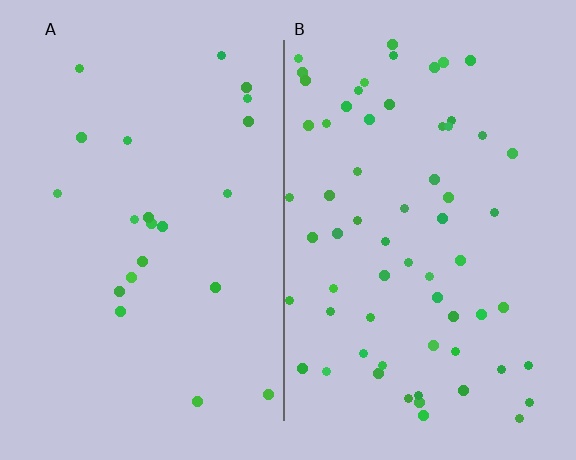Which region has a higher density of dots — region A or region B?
B (the right).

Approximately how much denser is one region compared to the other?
Approximately 2.9× — region B over region A.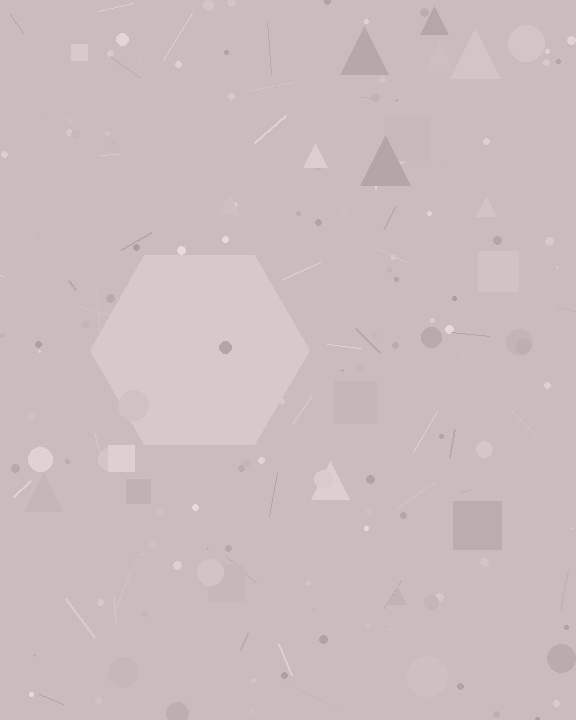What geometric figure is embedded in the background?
A hexagon is embedded in the background.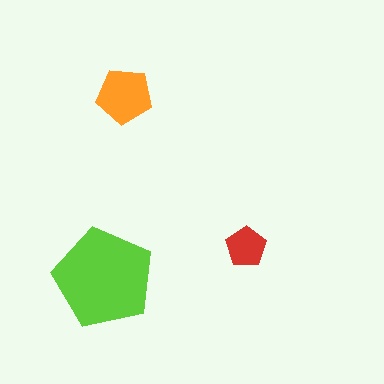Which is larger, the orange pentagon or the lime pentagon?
The lime one.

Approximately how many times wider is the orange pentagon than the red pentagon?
About 1.5 times wider.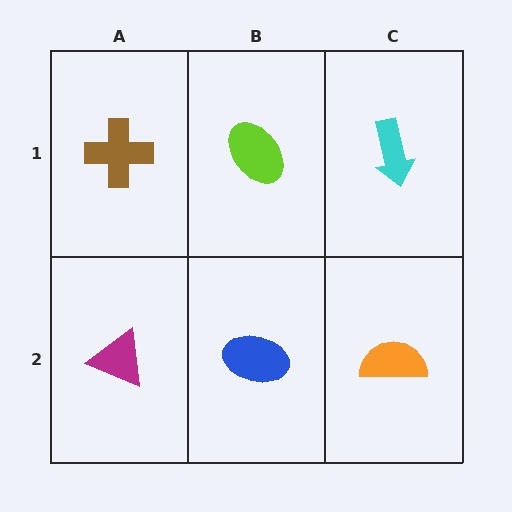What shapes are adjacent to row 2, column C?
A cyan arrow (row 1, column C), a blue ellipse (row 2, column B).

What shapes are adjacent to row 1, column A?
A magenta triangle (row 2, column A), a lime ellipse (row 1, column B).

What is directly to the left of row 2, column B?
A magenta triangle.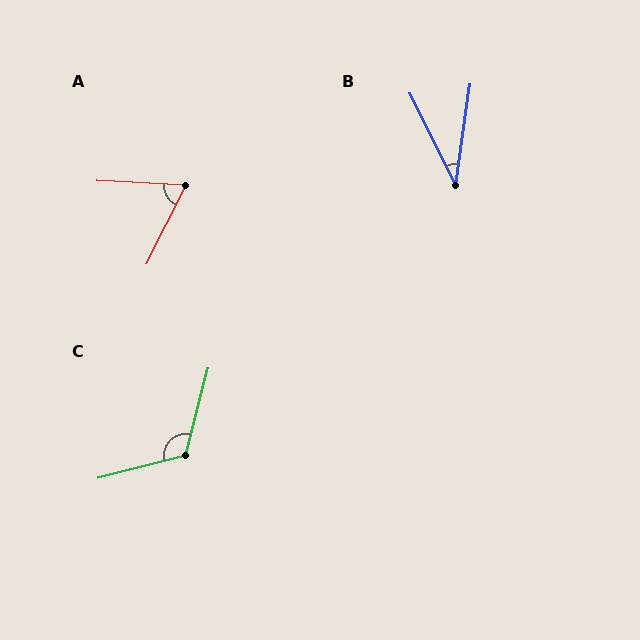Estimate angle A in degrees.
Approximately 66 degrees.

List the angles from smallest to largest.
B (34°), A (66°), C (119°).